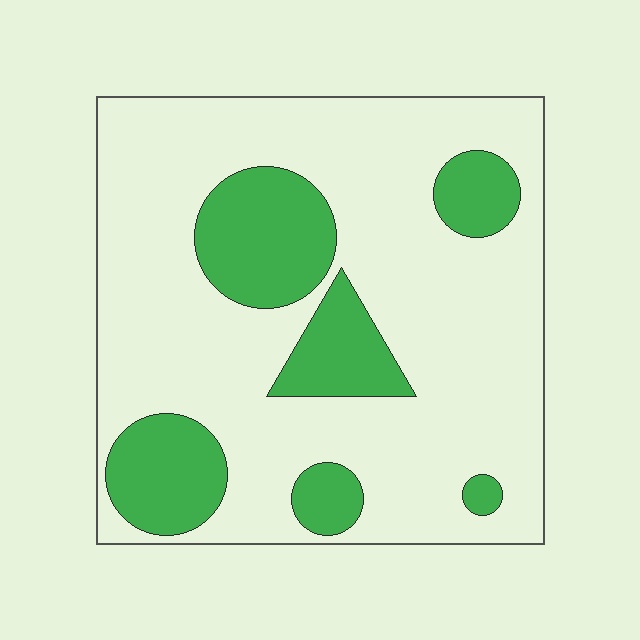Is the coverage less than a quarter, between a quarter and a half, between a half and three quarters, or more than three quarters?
Less than a quarter.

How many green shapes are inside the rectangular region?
6.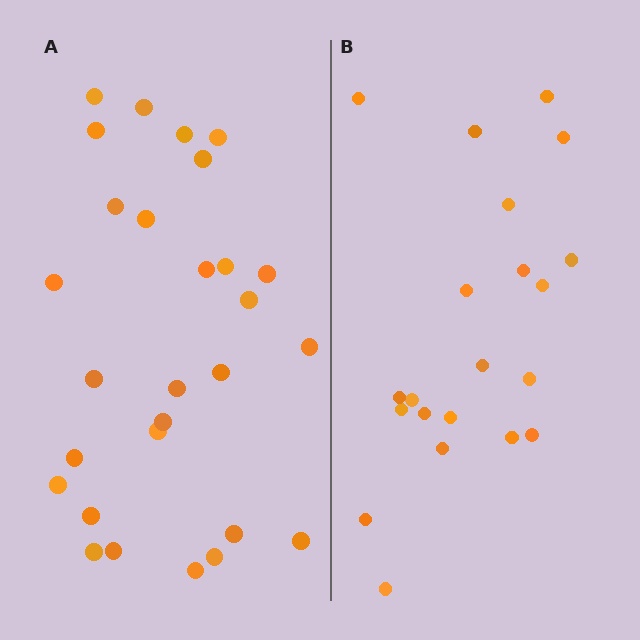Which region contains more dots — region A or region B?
Region A (the left region) has more dots.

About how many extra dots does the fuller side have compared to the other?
Region A has roughly 8 or so more dots than region B.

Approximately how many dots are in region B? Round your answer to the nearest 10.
About 20 dots. (The exact count is 21, which rounds to 20.)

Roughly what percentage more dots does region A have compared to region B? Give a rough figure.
About 35% more.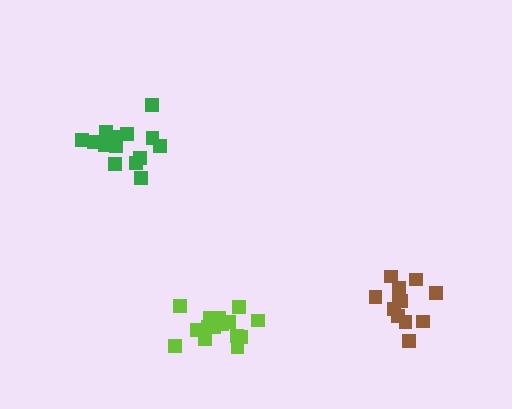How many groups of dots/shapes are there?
There are 3 groups.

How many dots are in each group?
Group 1: 16 dots, Group 2: 15 dots, Group 3: 12 dots (43 total).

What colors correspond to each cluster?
The clusters are colored: lime, green, brown.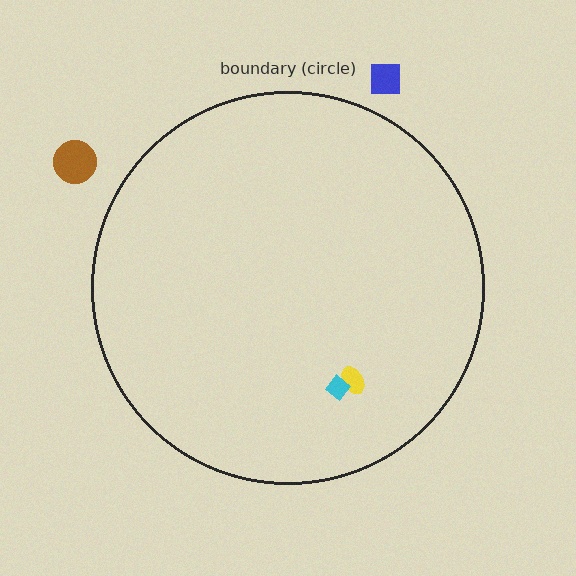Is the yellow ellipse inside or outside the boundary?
Inside.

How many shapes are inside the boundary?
2 inside, 2 outside.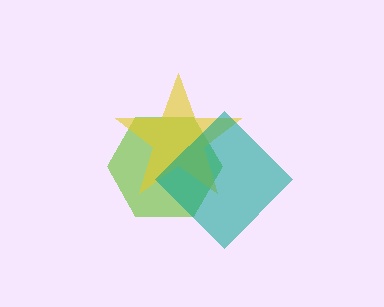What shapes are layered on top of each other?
The layered shapes are: a lime hexagon, a yellow star, a teal diamond.